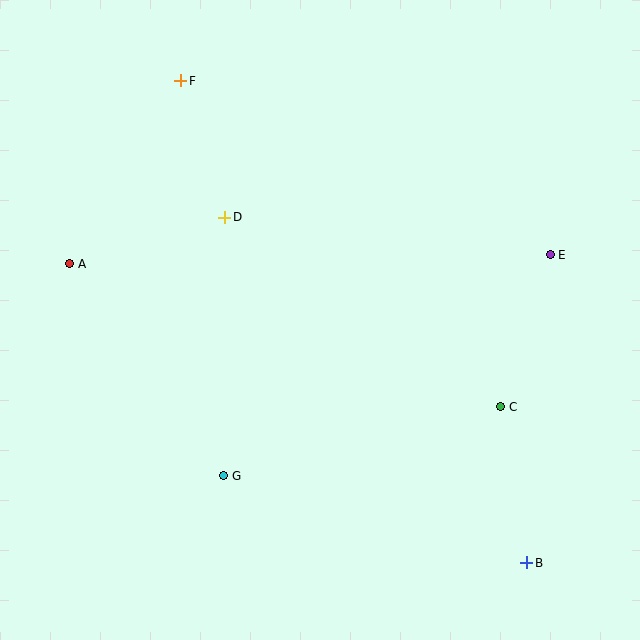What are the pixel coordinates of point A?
Point A is at (70, 264).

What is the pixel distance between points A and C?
The distance between A and C is 454 pixels.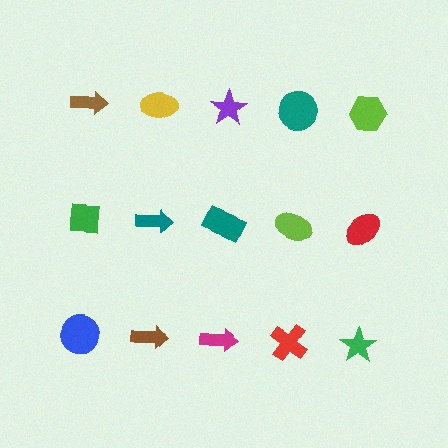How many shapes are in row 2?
5 shapes.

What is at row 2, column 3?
A teal rectangle.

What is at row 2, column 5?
A red ellipse.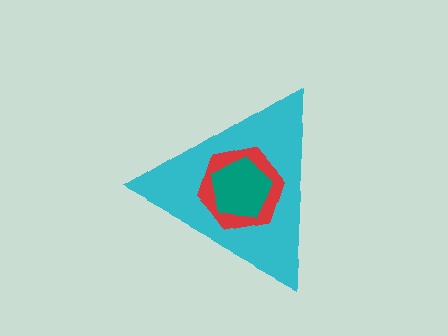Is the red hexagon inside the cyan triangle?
Yes.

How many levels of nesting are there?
3.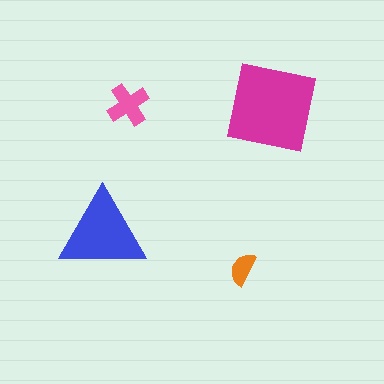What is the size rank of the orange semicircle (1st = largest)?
4th.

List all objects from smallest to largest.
The orange semicircle, the pink cross, the blue triangle, the magenta square.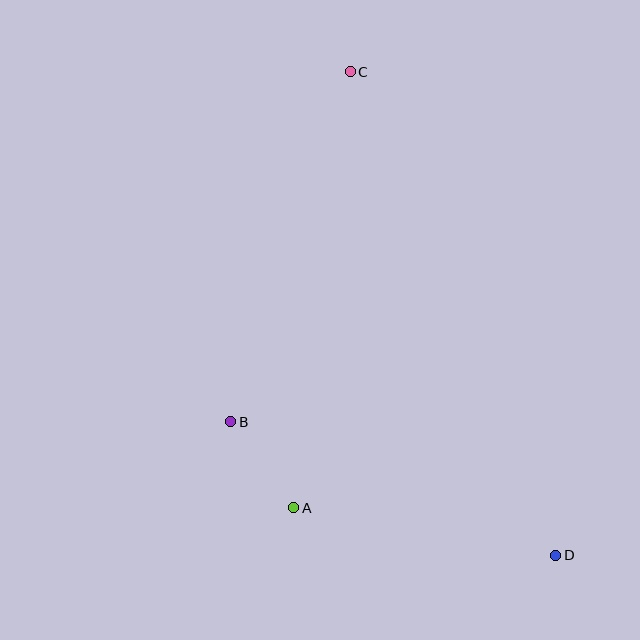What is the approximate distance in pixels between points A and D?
The distance between A and D is approximately 267 pixels.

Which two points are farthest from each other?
Points C and D are farthest from each other.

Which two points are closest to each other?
Points A and B are closest to each other.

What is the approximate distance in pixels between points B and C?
The distance between B and C is approximately 370 pixels.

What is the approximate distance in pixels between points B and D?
The distance between B and D is approximately 352 pixels.